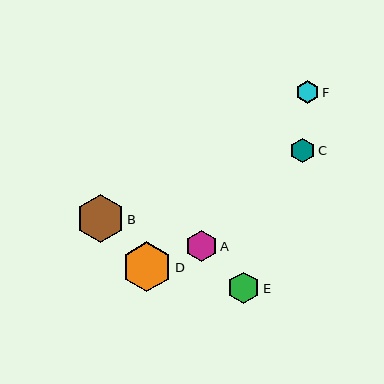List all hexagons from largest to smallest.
From largest to smallest: D, B, E, A, C, F.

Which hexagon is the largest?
Hexagon D is the largest with a size of approximately 49 pixels.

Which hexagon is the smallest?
Hexagon F is the smallest with a size of approximately 23 pixels.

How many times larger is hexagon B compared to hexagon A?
Hexagon B is approximately 1.5 times the size of hexagon A.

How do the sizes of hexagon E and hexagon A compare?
Hexagon E and hexagon A are approximately the same size.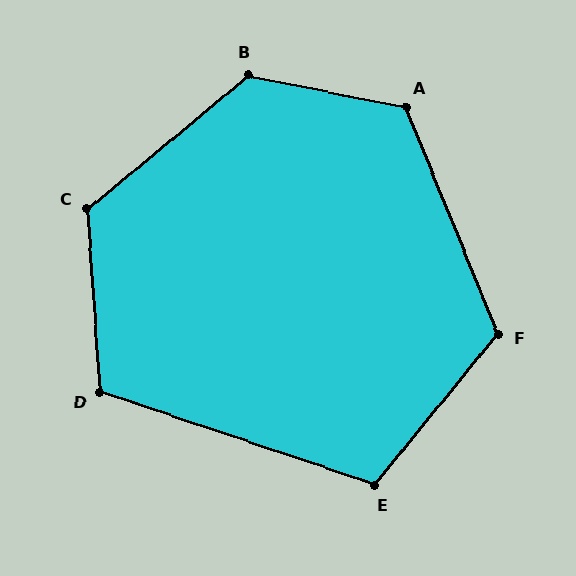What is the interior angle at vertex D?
Approximately 112 degrees (obtuse).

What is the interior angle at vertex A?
Approximately 123 degrees (obtuse).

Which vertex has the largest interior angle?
B, at approximately 129 degrees.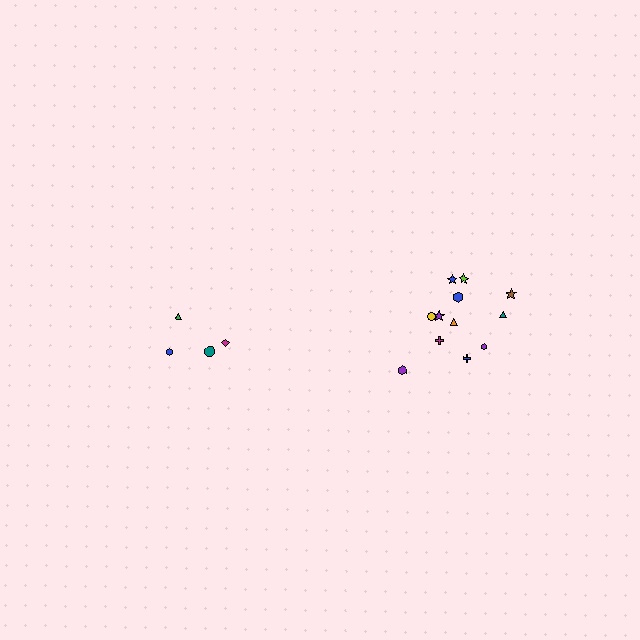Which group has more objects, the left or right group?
The right group.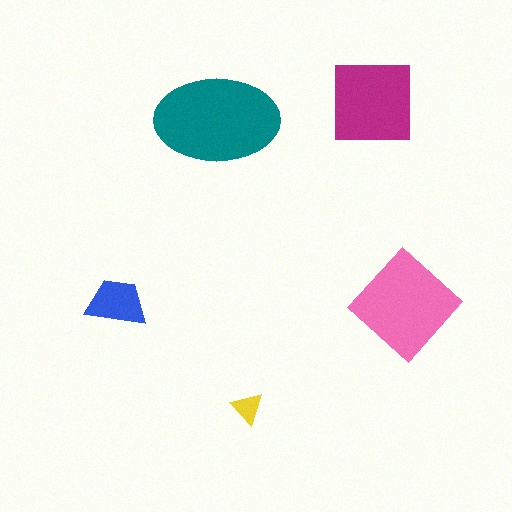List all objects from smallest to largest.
The yellow triangle, the blue trapezoid, the magenta square, the pink diamond, the teal ellipse.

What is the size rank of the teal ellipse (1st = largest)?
1st.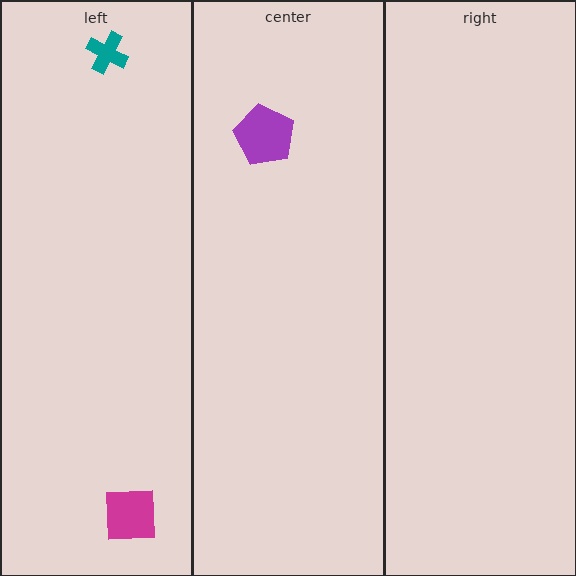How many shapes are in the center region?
1.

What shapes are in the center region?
The purple pentagon.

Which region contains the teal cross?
The left region.